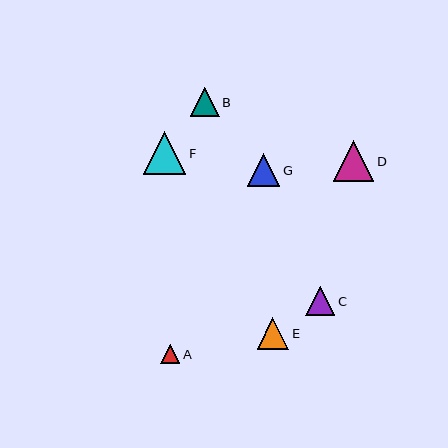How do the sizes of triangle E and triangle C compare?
Triangle E and triangle C are approximately the same size.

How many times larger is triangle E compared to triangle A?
Triangle E is approximately 1.6 times the size of triangle A.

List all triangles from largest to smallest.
From largest to smallest: F, D, G, E, B, C, A.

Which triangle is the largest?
Triangle F is the largest with a size of approximately 43 pixels.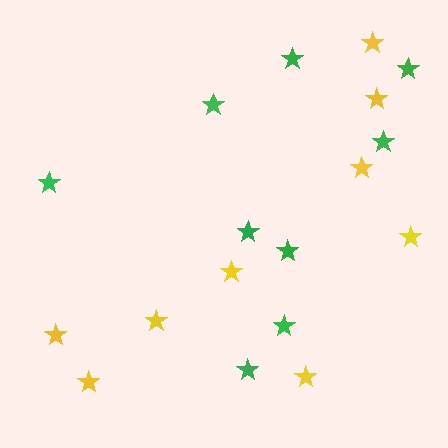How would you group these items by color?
There are 2 groups: one group of yellow stars (9) and one group of green stars (9).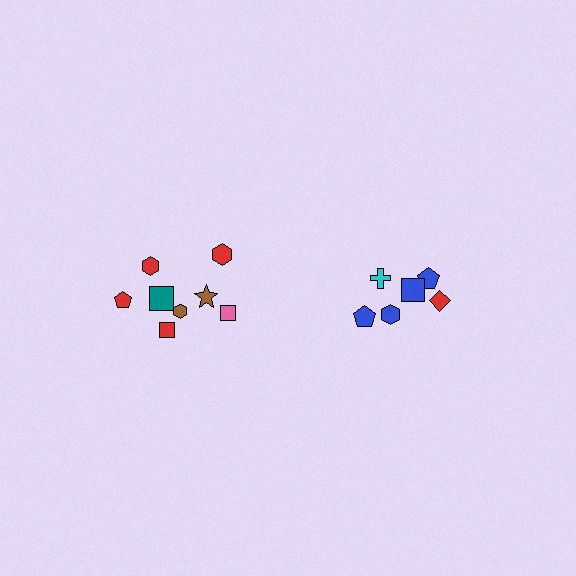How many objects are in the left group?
There are 8 objects.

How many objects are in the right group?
There are 6 objects.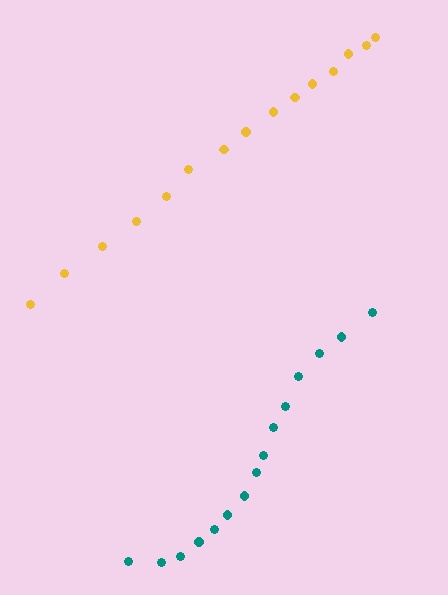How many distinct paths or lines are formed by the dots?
There are 2 distinct paths.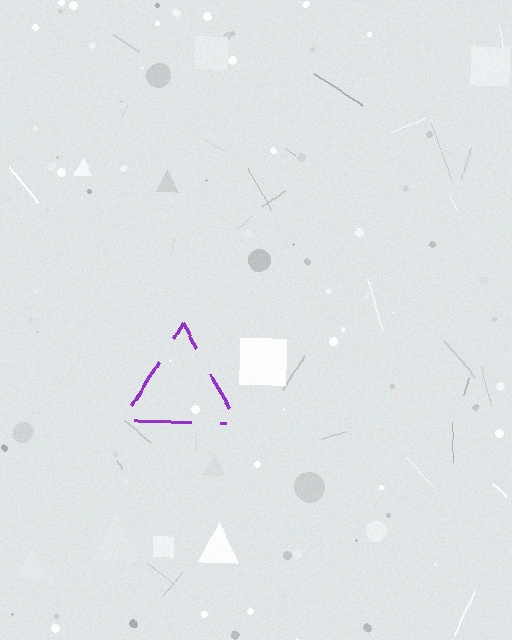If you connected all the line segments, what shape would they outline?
They would outline a triangle.